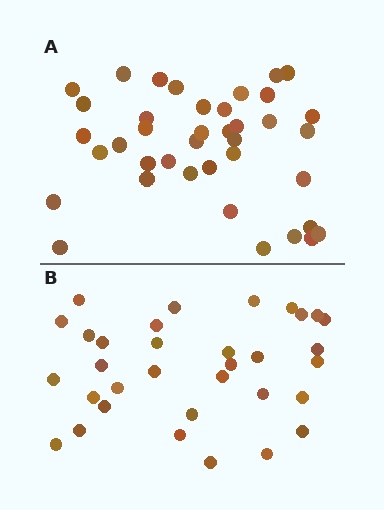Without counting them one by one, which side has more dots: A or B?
Region A (the top region) has more dots.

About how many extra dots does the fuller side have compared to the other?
Region A has about 6 more dots than region B.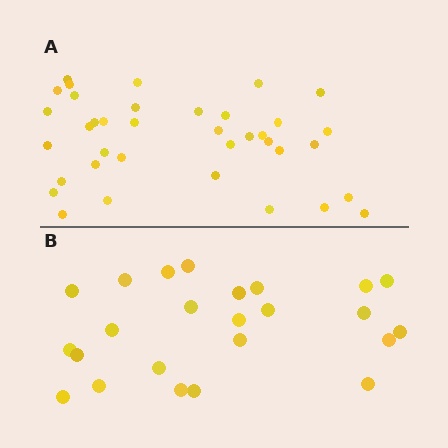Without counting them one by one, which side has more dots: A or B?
Region A (the top region) has more dots.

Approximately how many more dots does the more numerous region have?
Region A has approximately 15 more dots than region B.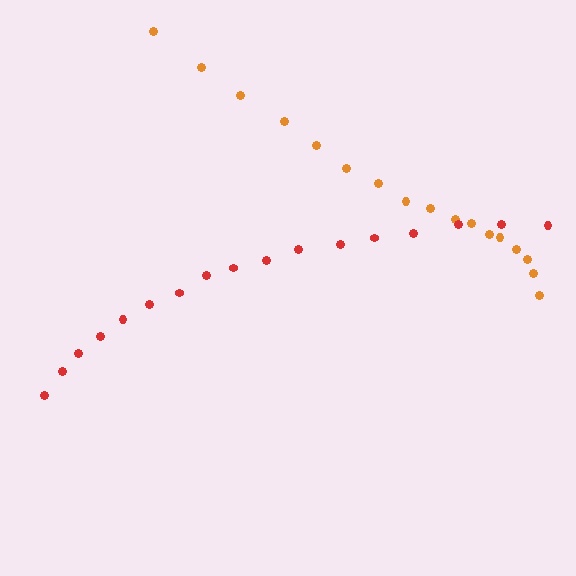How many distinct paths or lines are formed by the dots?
There are 2 distinct paths.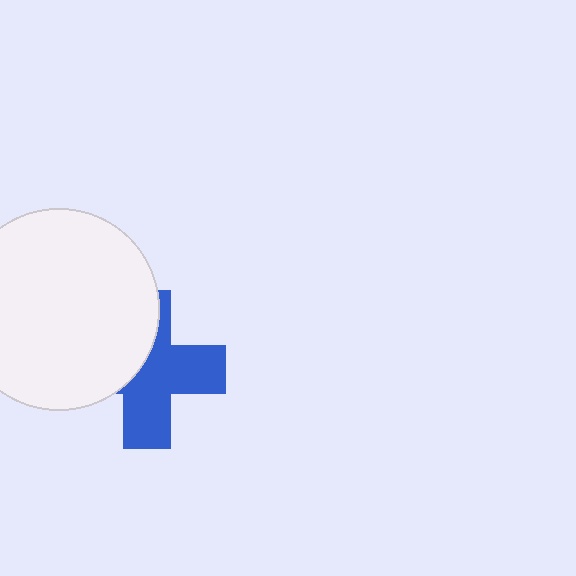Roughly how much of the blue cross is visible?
About half of it is visible (roughly 59%).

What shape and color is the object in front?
The object in front is a white circle.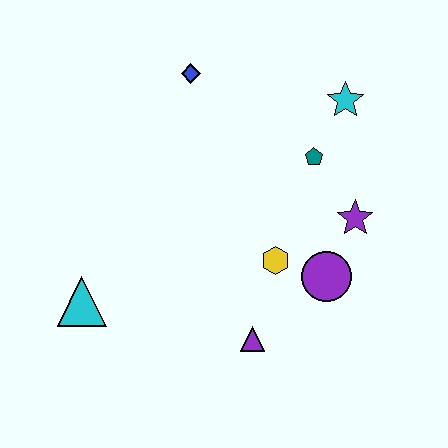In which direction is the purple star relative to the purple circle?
The purple star is above the purple circle.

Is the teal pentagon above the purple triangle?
Yes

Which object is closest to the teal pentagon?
The cyan star is closest to the teal pentagon.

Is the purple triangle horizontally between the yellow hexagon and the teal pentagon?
No